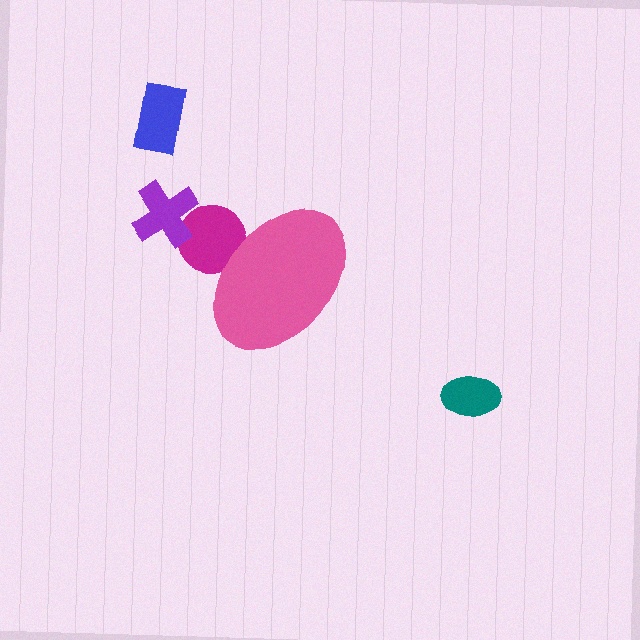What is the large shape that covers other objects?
A pink ellipse.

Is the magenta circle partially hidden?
Yes, the magenta circle is partially hidden behind the pink ellipse.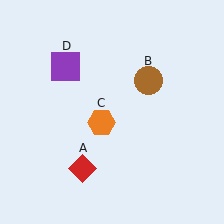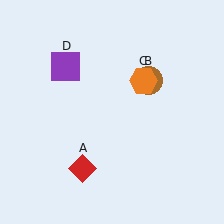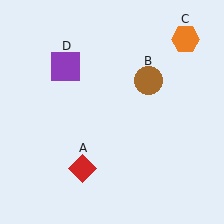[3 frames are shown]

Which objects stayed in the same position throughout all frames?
Red diamond (object A) and brown circle (object B) and purple square (object D) remained stationary.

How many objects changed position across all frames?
1 object changed position: orange hexagon (object C).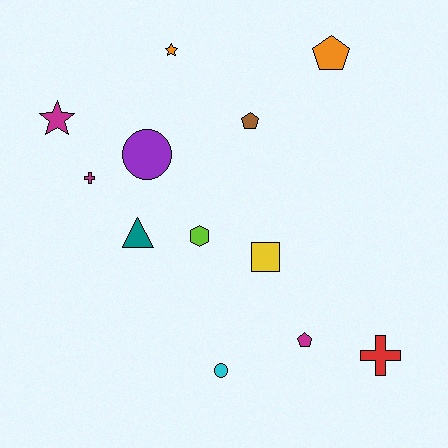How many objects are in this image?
There are 12 objects.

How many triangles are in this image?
There is 1 triangle.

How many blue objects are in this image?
There are no blue objects.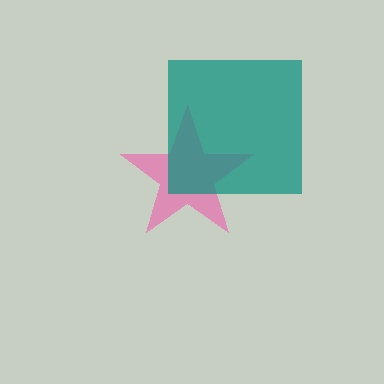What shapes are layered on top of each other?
The layered shapes are: a pink star, a teal square.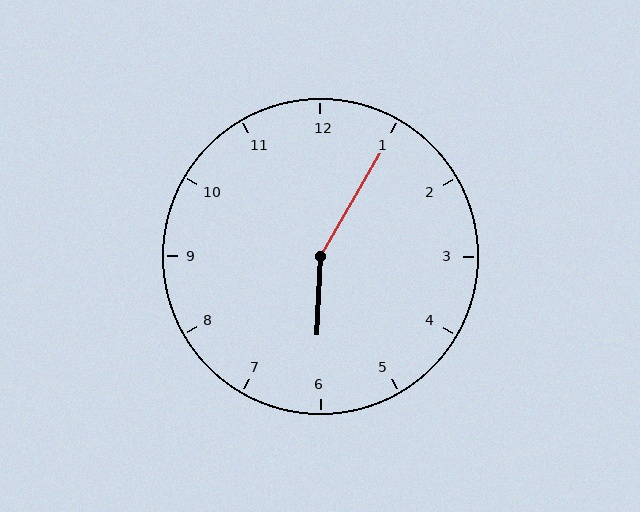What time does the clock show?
6:05.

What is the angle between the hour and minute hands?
Approximately 152 degrees.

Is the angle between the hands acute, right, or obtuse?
It is obtuse.